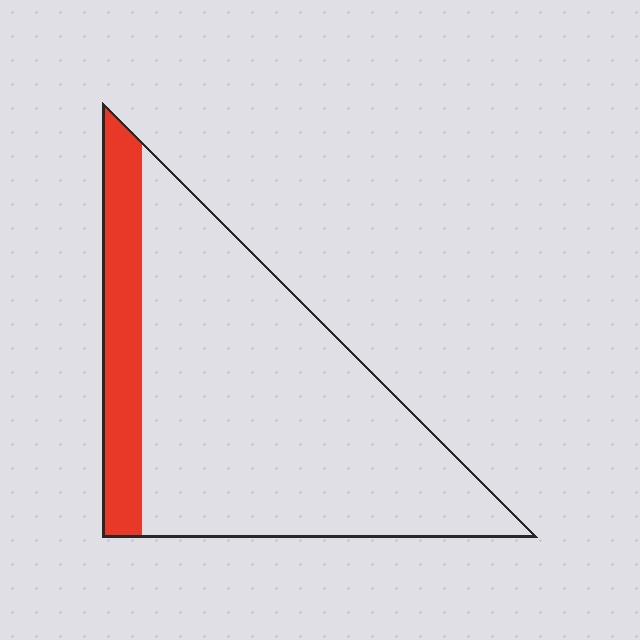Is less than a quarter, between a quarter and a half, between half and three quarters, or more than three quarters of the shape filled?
Less than a quarter.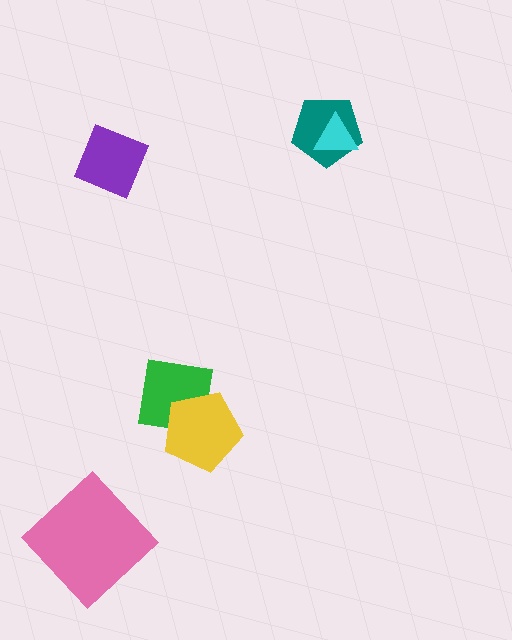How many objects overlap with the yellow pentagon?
1 object overlaps with the yellow pentagon.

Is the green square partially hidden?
Yes, it is partially covered by another shape.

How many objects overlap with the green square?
1 object overlaps with the green square.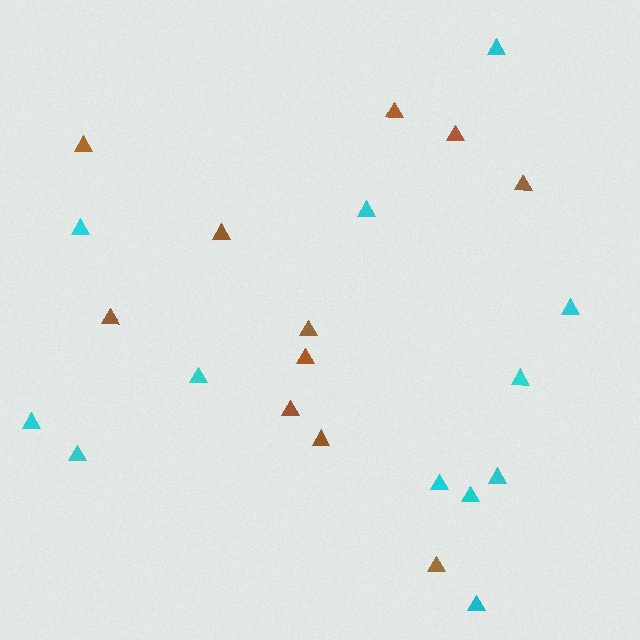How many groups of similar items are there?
There are 2 groups: one group of cyan triangles (12) and one group of brown triangles (11).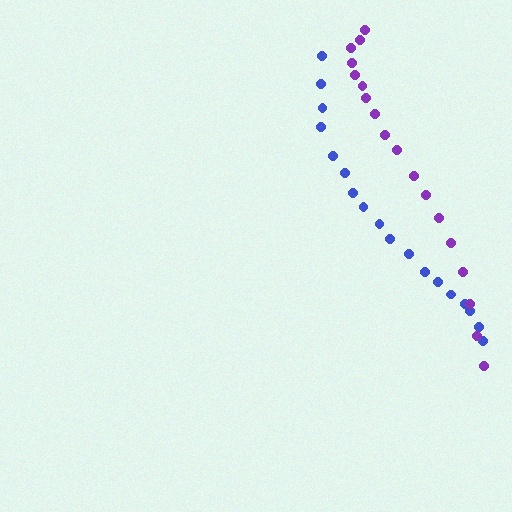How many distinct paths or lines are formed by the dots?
There are 2 distinct paths.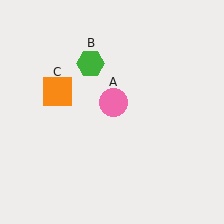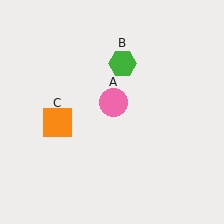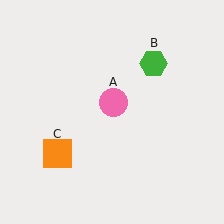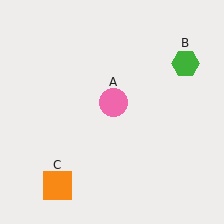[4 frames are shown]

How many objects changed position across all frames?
2 objects changed position: green hexagon (object B), orange square (object C).